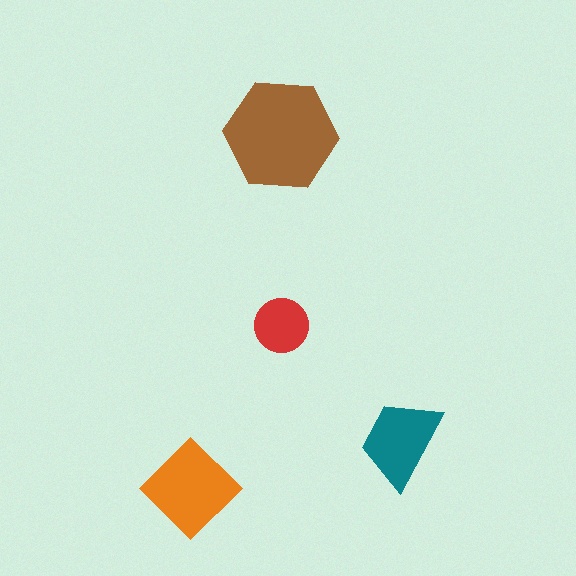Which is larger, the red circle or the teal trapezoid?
The teal trapezoid.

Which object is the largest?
The brown hexagon.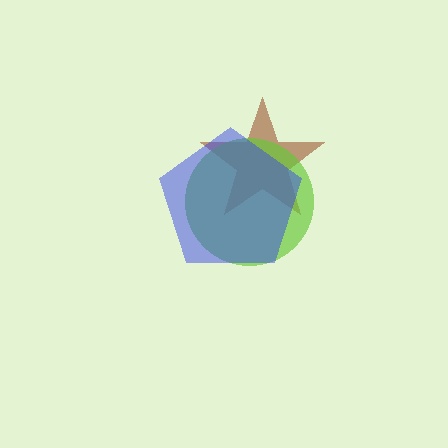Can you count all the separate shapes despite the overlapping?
Yes, there are 3 separate shapes.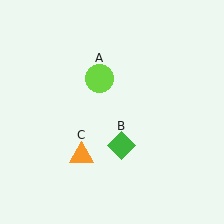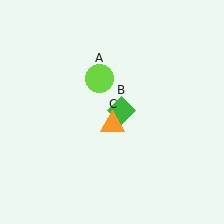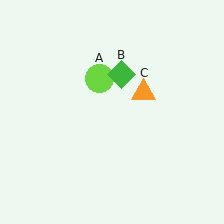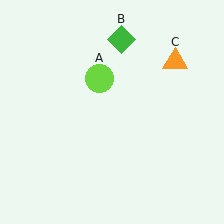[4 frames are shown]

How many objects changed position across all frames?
2 objects changed position: green diamond (object B), orange triangle (object C).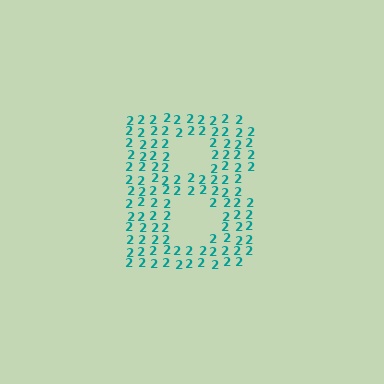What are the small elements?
The small elements are digit 2's.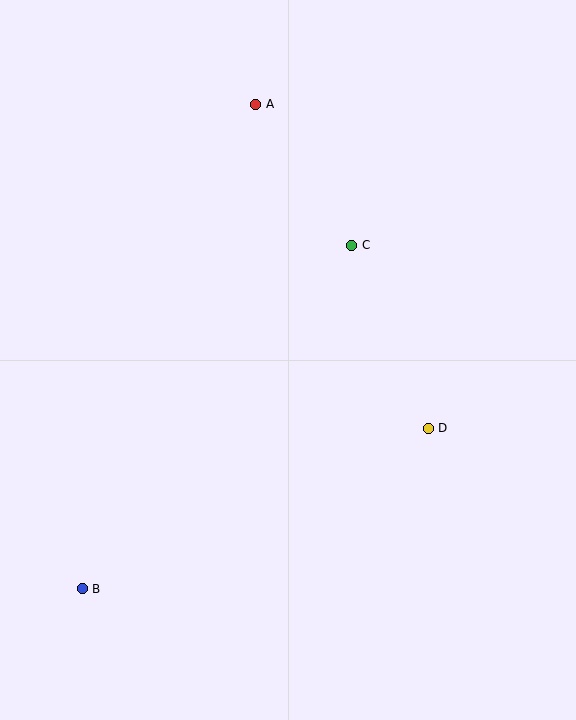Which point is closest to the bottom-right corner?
Point D is closest to the bottom-right corner.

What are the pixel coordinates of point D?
Point D is at (428, 428).